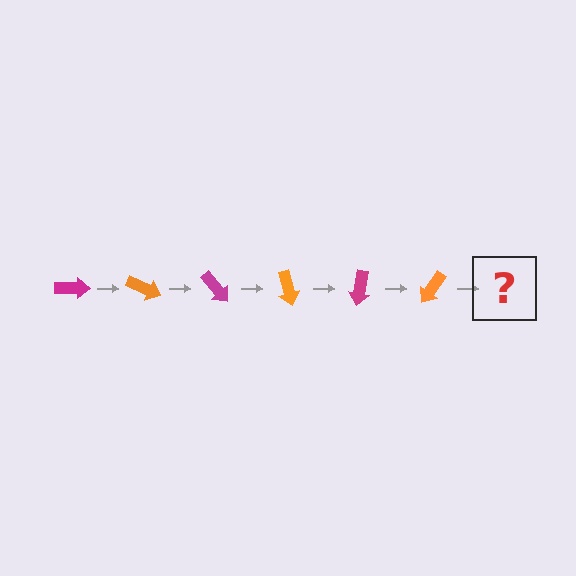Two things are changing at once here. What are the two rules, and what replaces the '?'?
The two rules are that it rotates 25 degrees each step and the color cycles through magenta and orange. The '?' should be a magenta arrow, rotated 150 degrees from the start.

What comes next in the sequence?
The next element should be a magenta arrow, rotated 150 degrees from the start.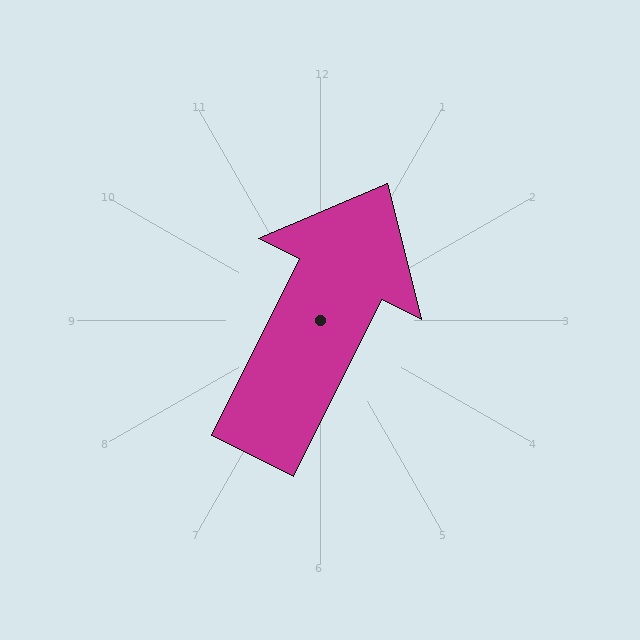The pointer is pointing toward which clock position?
Roughly 1 o'clock.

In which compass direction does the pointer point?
Northeast.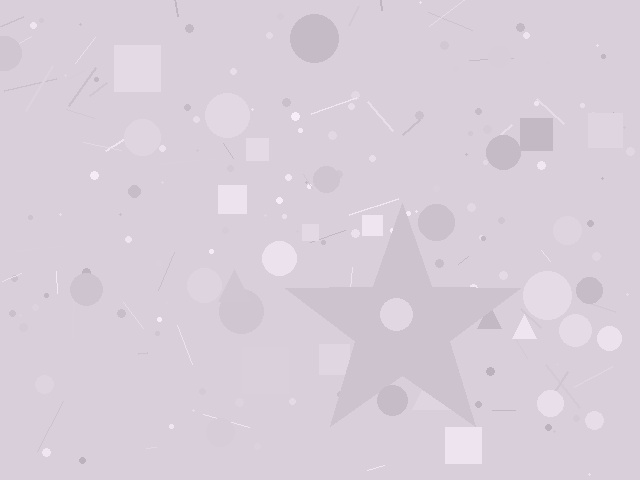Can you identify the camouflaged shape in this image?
The camouflaged shape is a star.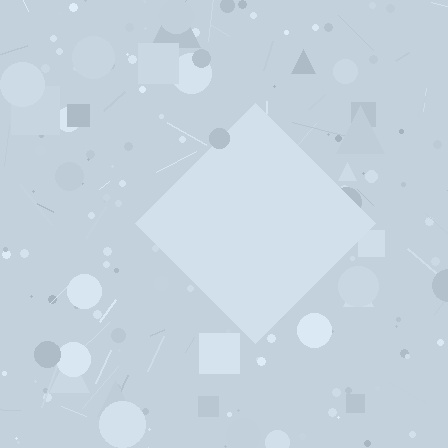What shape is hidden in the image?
A diamond is hidden in the image.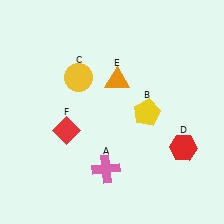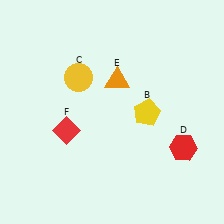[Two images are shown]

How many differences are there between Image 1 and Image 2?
There is 1 difference between the two images.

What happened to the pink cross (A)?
The pink cross (A) was removed in Image 2. It was in the bottom-left area of Image 1.